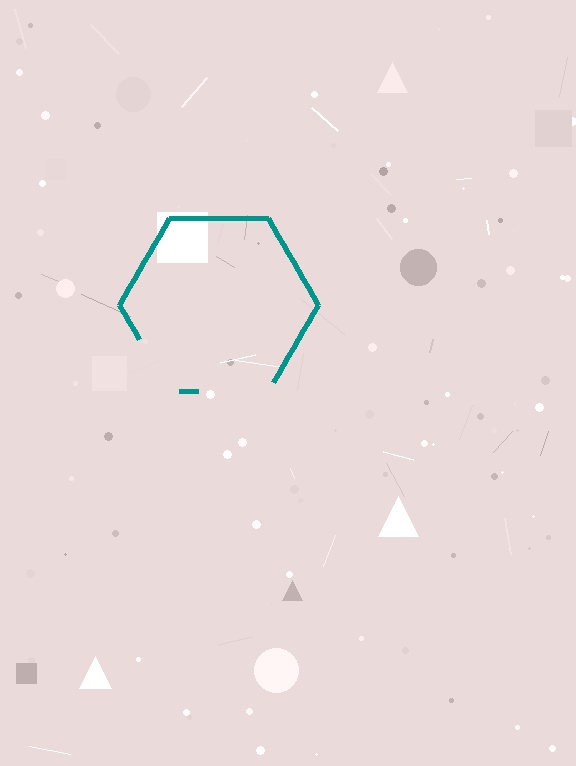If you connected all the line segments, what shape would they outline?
They would outline a hexagon.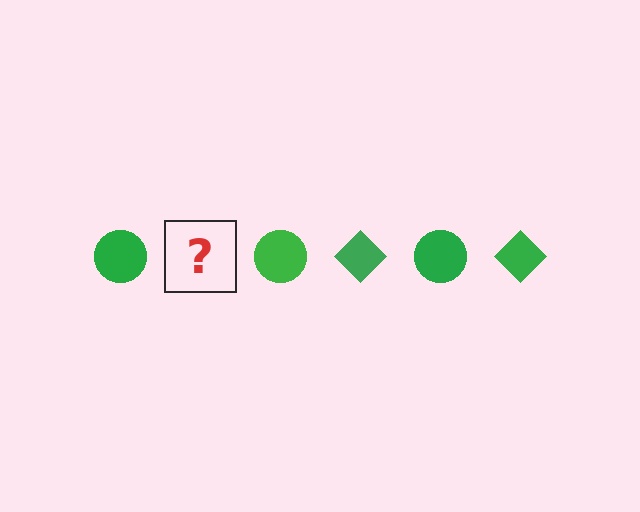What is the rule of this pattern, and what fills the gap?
The rule is that the pattern cycles through circle, diamond shapes in green. The gap should be filled with a green diamond.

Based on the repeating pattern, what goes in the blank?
The blank should be a green diamond.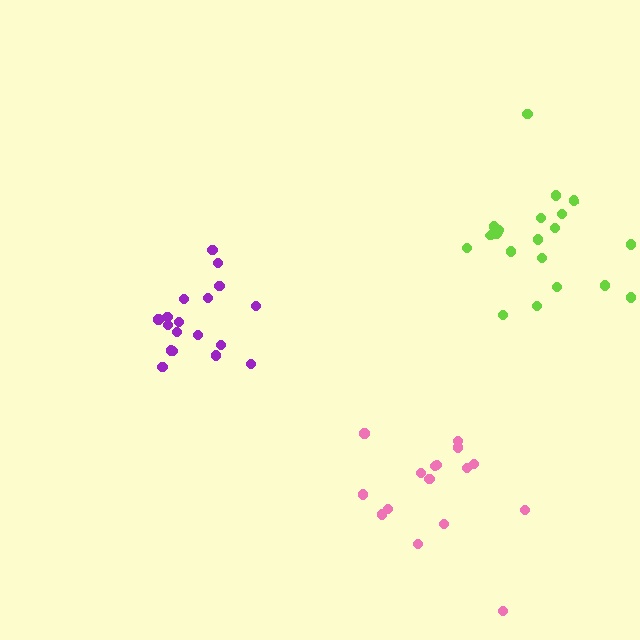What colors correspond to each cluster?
The clusters are colored: purple, pink, lime.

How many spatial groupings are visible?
There are 3 spatial groupings.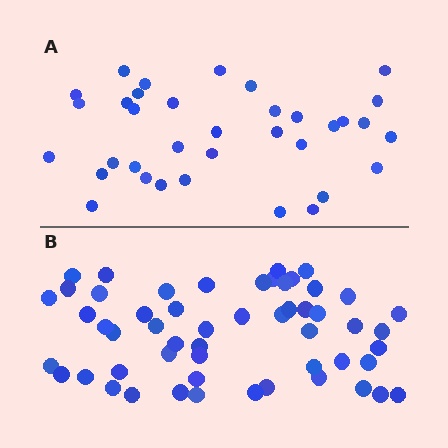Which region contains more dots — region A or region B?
Region B (the bottom region) has more dots.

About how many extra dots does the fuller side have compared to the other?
Region B has approximately 20 more dots than region A.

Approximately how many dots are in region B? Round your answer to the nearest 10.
About 50 dots. (The exact count is 54, which rounds to 50.)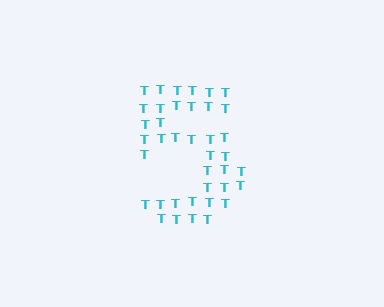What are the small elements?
The small elements are letter T's.